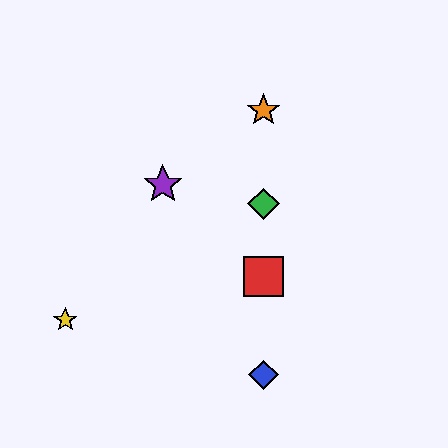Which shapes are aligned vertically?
The red square, the blue diamond, the green diamond, the orange star are aligned vertically.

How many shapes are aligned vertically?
4 shapes (the red square, the blue diamond, the green diamond, the orange star) are aligned vertically.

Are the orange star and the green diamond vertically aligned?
Yes, both are at x≈263.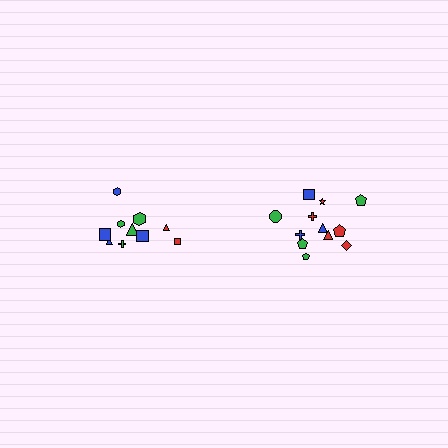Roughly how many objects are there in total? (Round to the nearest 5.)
Roughly 20 objects in total.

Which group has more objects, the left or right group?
The right group.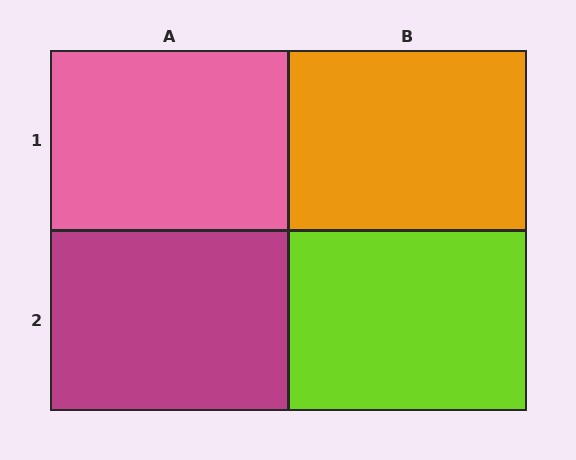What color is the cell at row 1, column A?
Pink.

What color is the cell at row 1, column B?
Orange.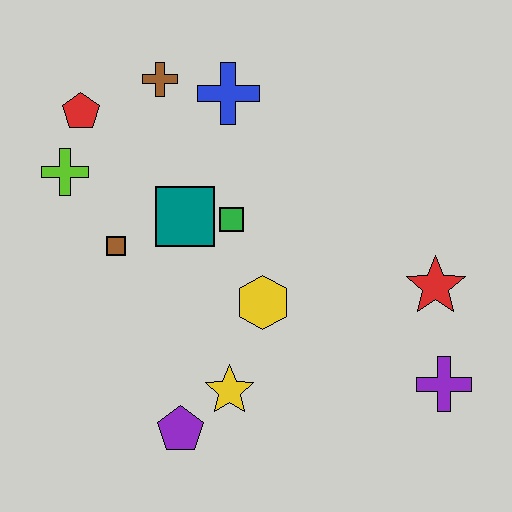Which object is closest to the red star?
The purple cross is closest to the red star.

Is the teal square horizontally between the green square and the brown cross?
Yes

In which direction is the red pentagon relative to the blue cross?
The red pentagon is to the left of the blue cross.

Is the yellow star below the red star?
Yes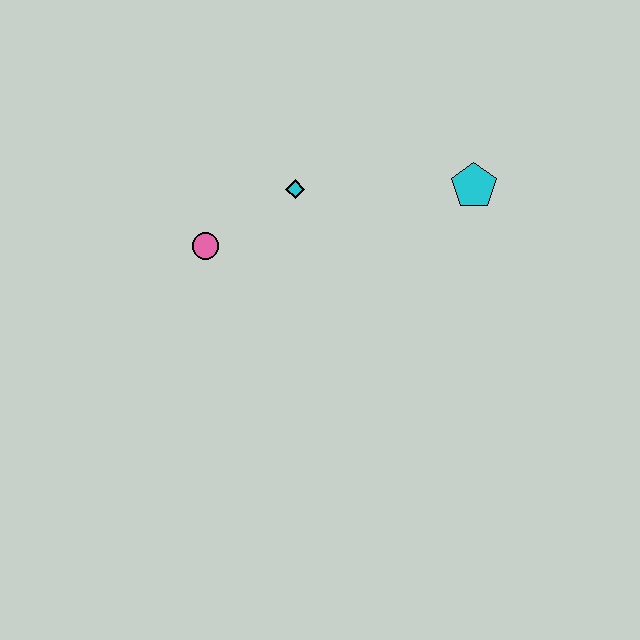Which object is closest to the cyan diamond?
The pink circle is closest to the cyan diamond.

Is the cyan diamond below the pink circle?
No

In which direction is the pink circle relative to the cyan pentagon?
The pink circle is to the left of the cyan pentagon.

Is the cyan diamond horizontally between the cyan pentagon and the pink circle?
Yes